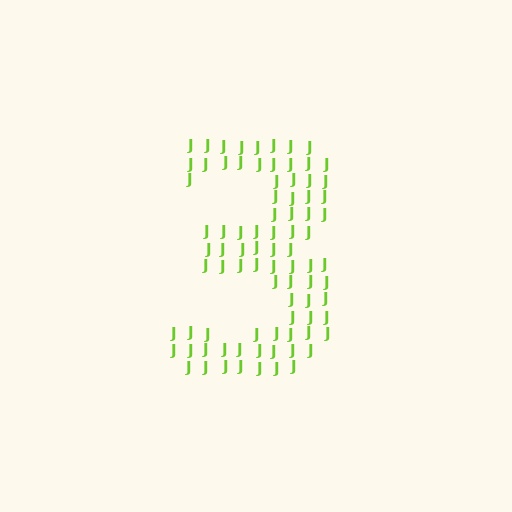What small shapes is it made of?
It is made of small letter J's.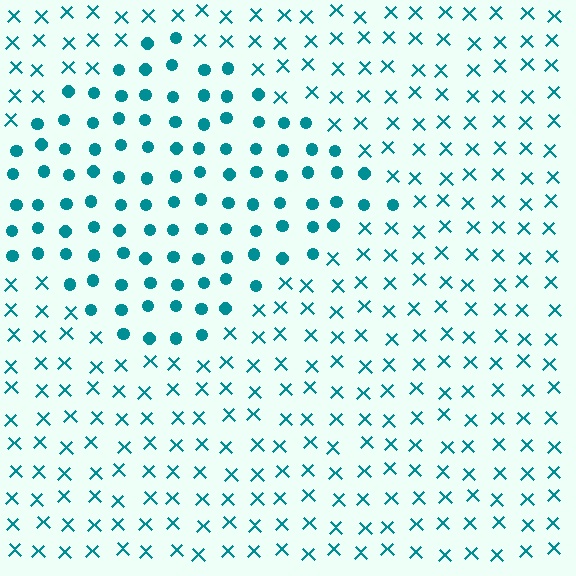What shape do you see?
I see a diamond.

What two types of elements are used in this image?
The image uses circles inside the diamond region and X marks outside it.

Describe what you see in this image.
The image is filled with small teal elements arranged in a uniform grid. A diamond-shaped region contains circles, while the surrounding area contains X marks. The boundary is defined purely by the change in element shape.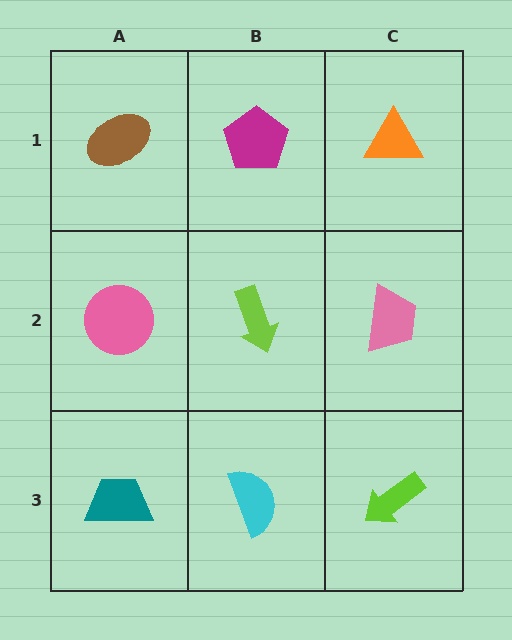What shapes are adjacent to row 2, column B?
A magenta pentagon (row 1, column B), a cyan semicircle (row 3, column B), a pink circle (row 2, column A), a pink trapezoid (row 2, column C).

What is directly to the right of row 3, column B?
A lime arrow.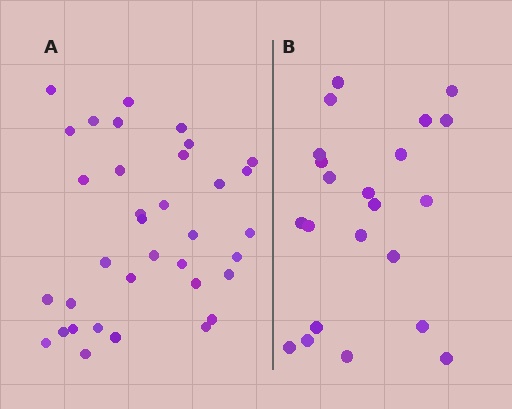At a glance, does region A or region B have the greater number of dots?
Region A (the left region) has more dots.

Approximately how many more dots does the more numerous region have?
Region A has approximately 15 more dots than region B.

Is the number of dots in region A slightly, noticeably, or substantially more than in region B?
Region A has substantially more. The ratio is roughly 1.6 to 1.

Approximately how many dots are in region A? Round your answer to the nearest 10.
About 40 dots. (The exact count is 35, which rounds to 40.)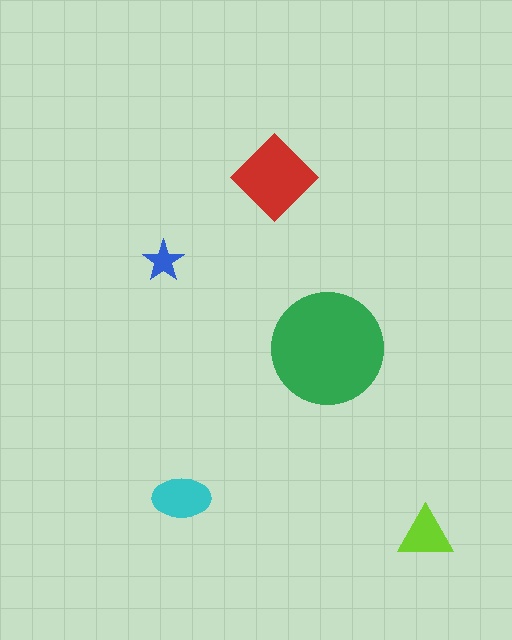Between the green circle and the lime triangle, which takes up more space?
The green circle.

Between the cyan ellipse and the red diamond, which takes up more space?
The red diamond.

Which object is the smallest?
The blue star.